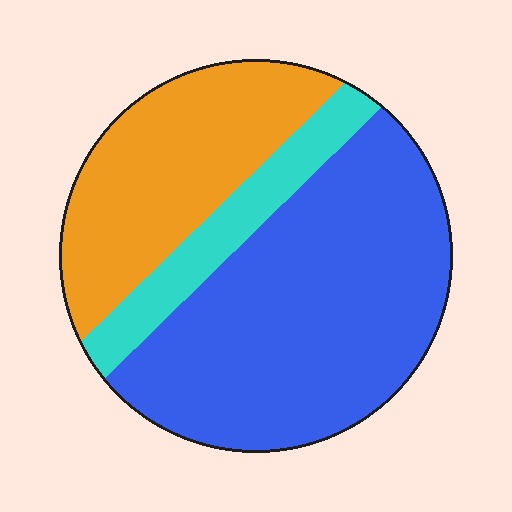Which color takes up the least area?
Cyan, at roughly 15%.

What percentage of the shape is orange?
Orange takes up about one third (1/3) of the shape.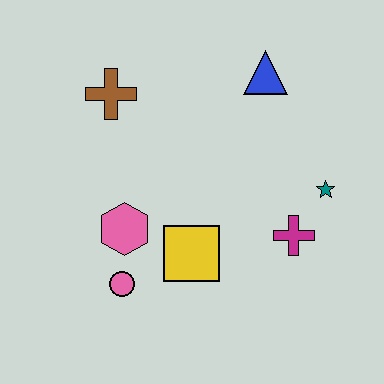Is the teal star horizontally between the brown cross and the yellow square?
No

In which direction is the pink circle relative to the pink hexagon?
The pink circle is below the pink hexagon.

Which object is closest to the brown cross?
The pink hexagon is closest to the brown cross.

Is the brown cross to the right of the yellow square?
No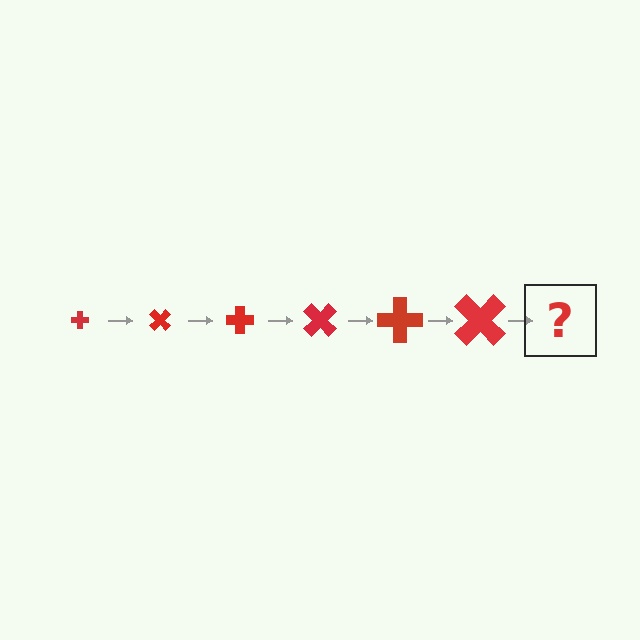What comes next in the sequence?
The next element should be a cross, larger than the previous one and rotated 270 degrees from the start.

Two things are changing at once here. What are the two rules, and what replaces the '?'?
The two rules are that the cross grows larger each step and it rotates 45 degrees each step. The '?' should be a cross, larger than the previous one and rotated 270 degrees from the start.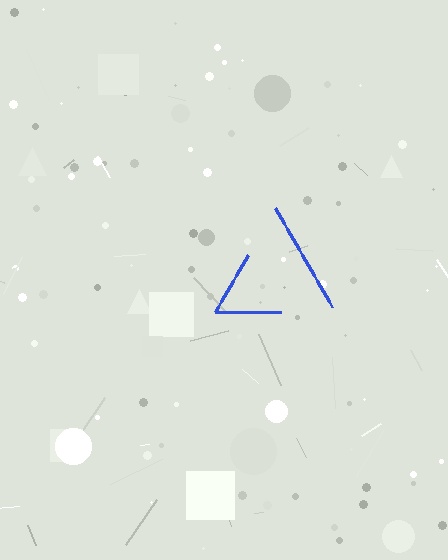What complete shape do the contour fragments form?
The contour fragments form a triangle.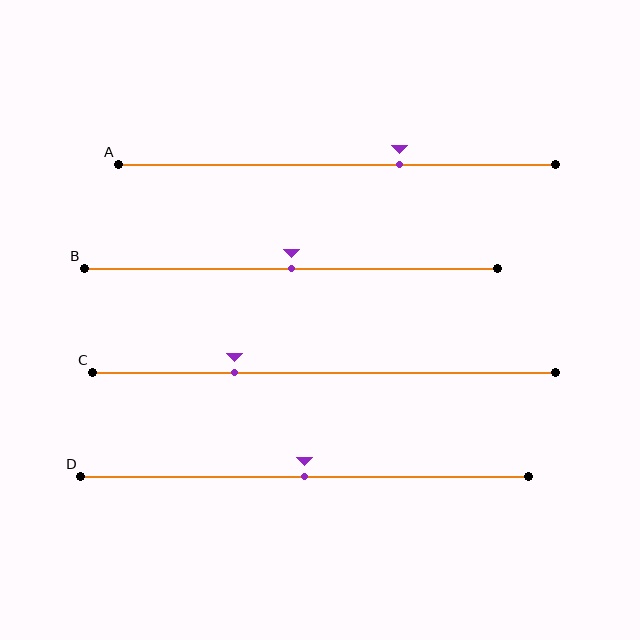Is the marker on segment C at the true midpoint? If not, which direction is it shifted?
No, the marker on segment C is shifted to the left by about 19% of the segment length.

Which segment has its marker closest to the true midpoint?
Segment B has its marker closest to the true midpoint.